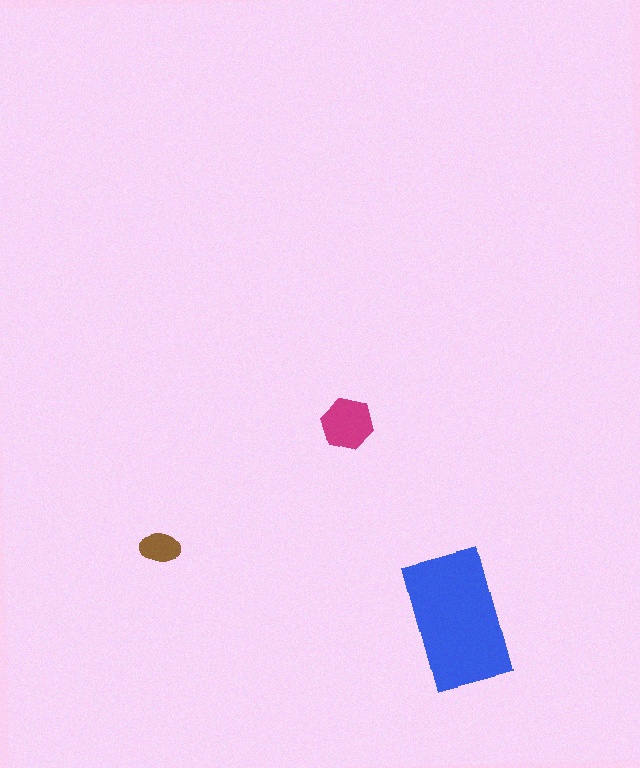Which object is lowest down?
The blue rectangle is bottommost.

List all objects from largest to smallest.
The blue rectangle, the magenta hexagon, the brown ellipse.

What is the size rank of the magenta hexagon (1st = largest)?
2nd.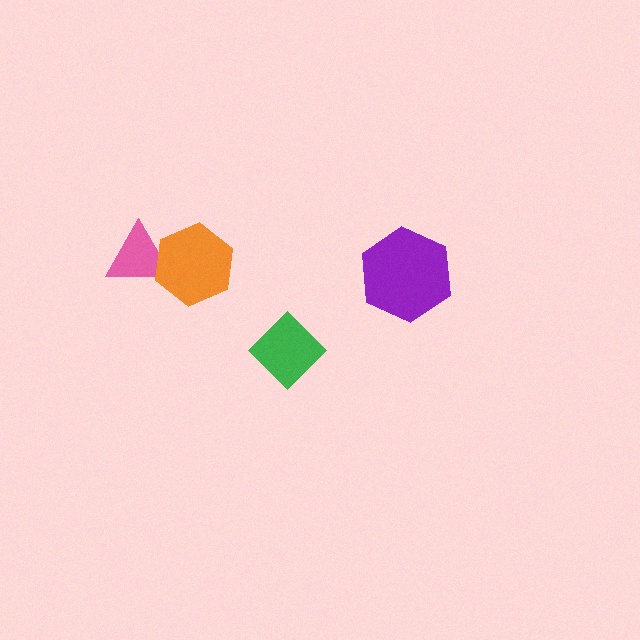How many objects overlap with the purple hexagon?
0 objects overlap with the purple hexagon.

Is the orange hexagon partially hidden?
No, no other shape covers it.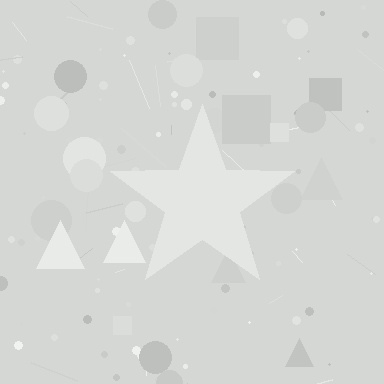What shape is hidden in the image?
A star is hidden in the image.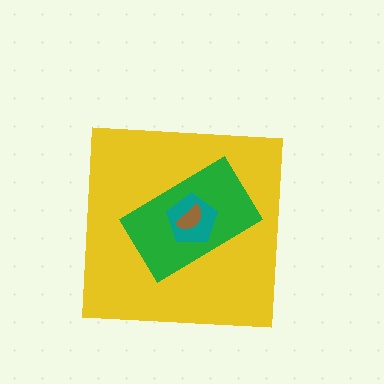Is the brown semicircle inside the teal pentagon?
Yes.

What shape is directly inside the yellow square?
The green rectangle.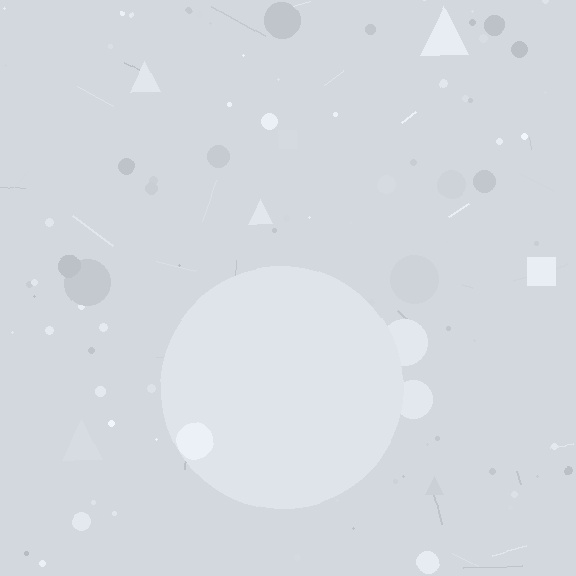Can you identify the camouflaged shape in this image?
The camouflaged shape is a circle.